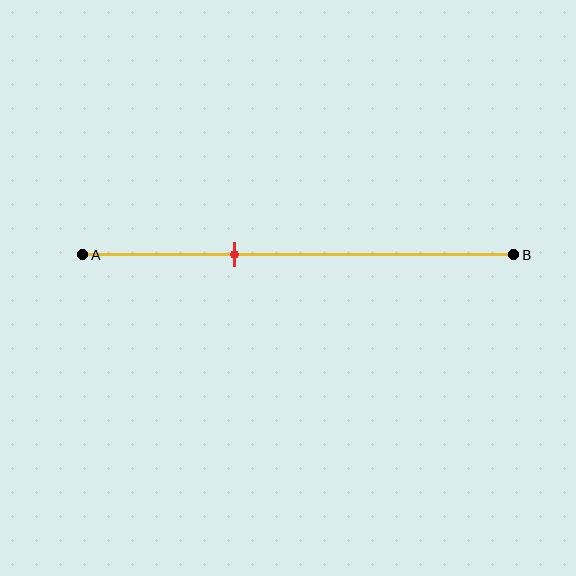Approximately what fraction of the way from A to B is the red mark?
The red mark is approximately 35% of the way from A to B.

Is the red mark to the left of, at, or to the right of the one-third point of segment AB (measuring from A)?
The red mark is approximately at the one-third point of segment AB.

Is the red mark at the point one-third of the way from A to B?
Yes, the mark is approximately at the one-third point.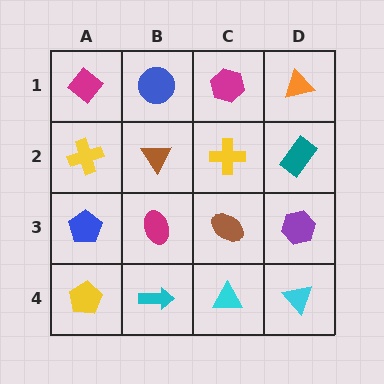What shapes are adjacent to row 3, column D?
A teal rectangle (row 2, column D), a cyan triangle (row 4, column D), a brown ellipse (row 3, column C).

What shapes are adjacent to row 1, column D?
A teal rectangle (row 2, column D), a magenta hexagon (row 1, column C).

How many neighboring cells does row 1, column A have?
2.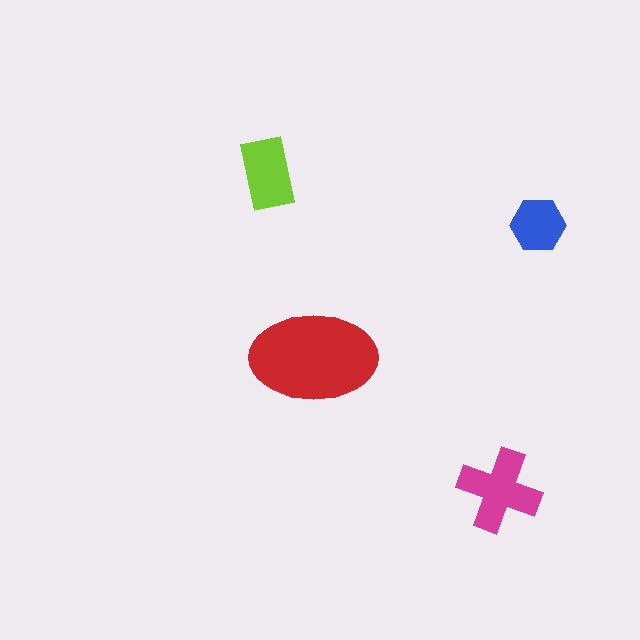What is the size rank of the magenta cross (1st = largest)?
2nd.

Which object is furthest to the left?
The lime rectangle is leftmost.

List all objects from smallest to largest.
The blue hexagon, the lime rectangle, the magenta cross, the red ellipse.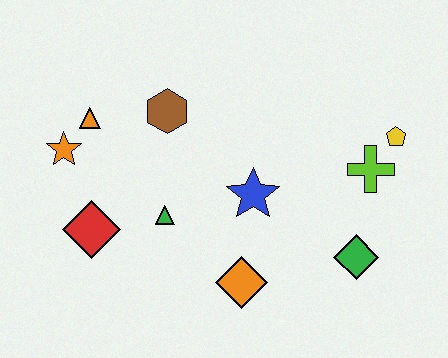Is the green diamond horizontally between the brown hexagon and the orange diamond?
No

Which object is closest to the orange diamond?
The blue star is closest to the orange diamond.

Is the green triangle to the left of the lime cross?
Yes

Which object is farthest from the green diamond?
The orange star is farthest from the green diamond.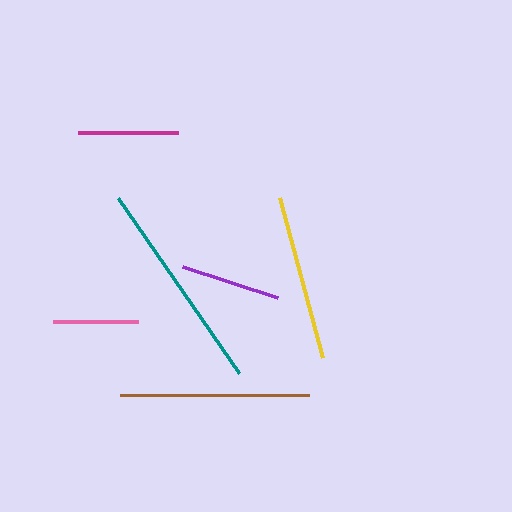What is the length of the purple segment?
The purple segment is approximately 101 pixels long.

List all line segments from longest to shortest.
From longest to shortest: teal, brown, yellow, purple, magenta, pink.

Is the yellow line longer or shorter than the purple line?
The yellow line is longer than the purple line.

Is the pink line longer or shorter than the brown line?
The brown line is longer than the pink line.